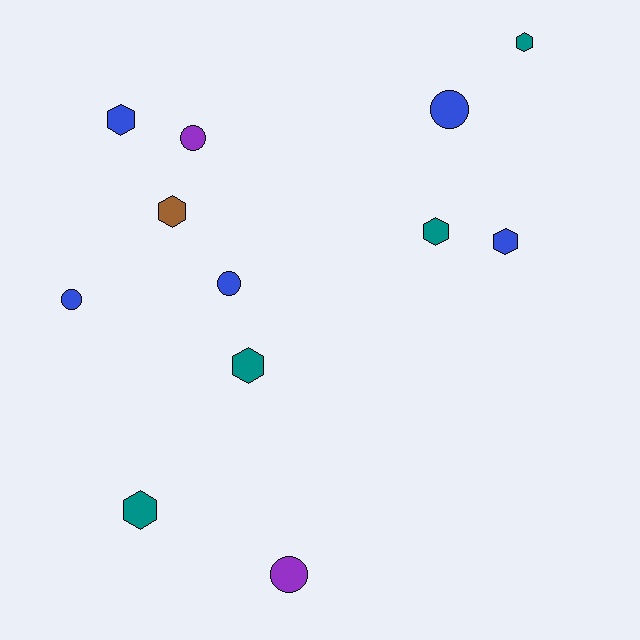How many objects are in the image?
There are 12 objects.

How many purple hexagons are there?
There are no purple hexagons.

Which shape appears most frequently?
Hexagon, with 7 objects.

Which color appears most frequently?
Blue, with 5 objects.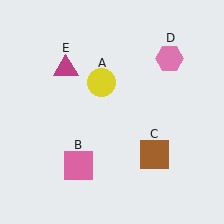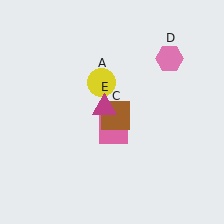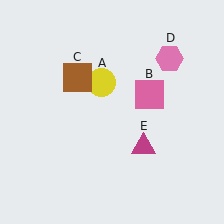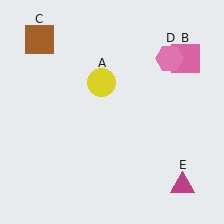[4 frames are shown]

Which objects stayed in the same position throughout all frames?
Yellow circle (object A) and pink hexagon (object D) remained stationary.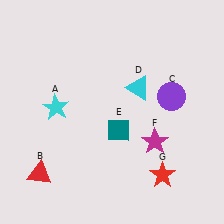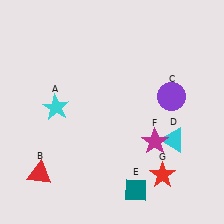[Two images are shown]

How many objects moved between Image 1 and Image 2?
2 objects moved between the two images.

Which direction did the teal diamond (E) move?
The teal diamond (E) moved down.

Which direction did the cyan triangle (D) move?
The cyan triangle (D) moved down.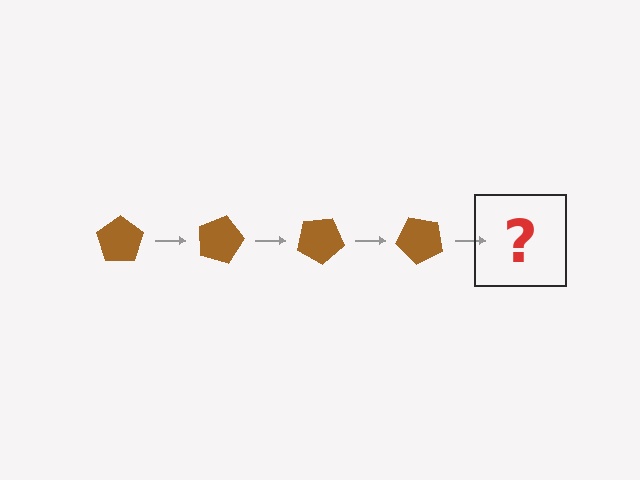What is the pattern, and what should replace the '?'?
The pattern is that the pentagon rotates 15 degrees each step. The '?' should be a brown pentagon rotated 60 degrees.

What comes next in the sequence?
The next element should be a brown pentagon rotated 60 degrees.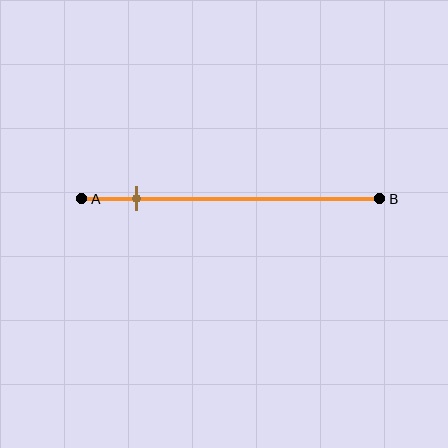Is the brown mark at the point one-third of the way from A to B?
No, the mark is at about 20% from A, not at the 33% one-third point.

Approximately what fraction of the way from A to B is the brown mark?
The brown mark is approximately 20% of the way from A to B.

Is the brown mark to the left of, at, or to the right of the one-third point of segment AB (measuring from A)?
The brown mark is to the left of the one-third point of segment AB.